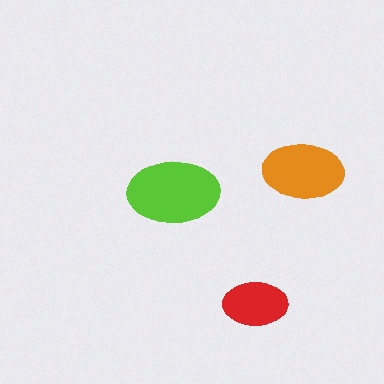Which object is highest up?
The orange ellipse is topmost.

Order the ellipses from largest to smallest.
the lime one, the orange one, the red one.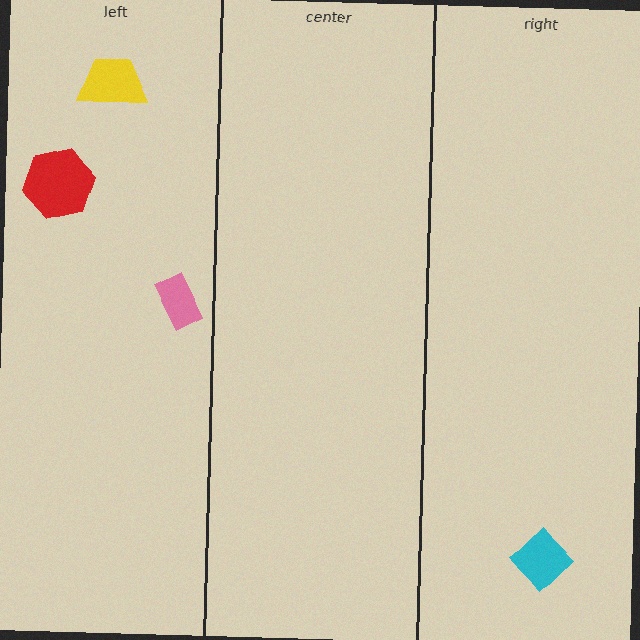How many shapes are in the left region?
3.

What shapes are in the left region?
The red hexagon, the yellow trapezoid, the pink rectangle.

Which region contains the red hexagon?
The left region.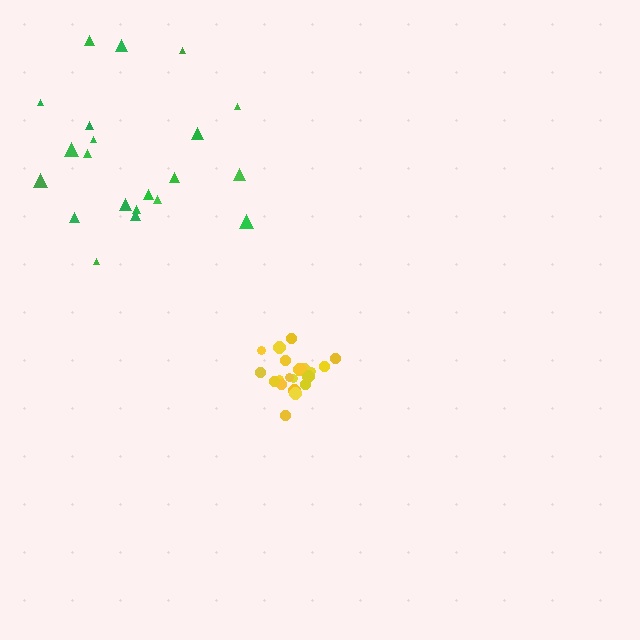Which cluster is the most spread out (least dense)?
Green.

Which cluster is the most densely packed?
Yellow.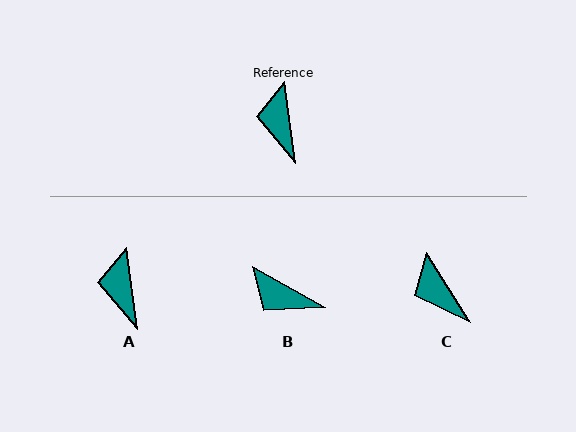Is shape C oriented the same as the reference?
No, it is off by about 24 degrees.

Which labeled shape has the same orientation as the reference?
A.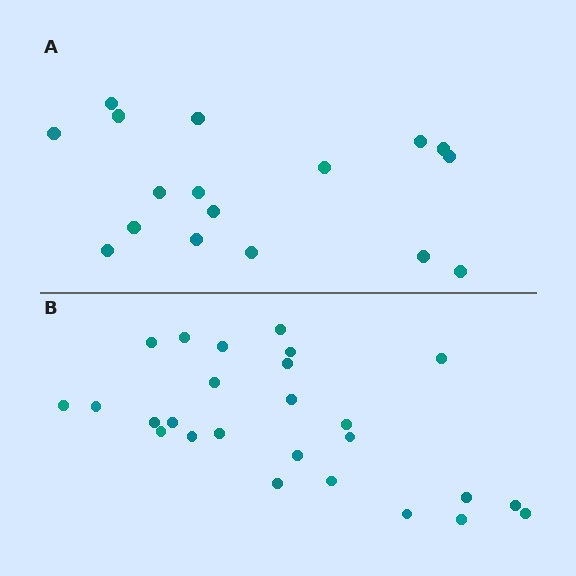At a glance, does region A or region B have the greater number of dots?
Region B (the bottom region) has more dots.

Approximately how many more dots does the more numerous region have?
Region B has roughly 8 or so more dots than region A.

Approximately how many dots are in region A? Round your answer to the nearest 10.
About 20 dots. (The exact count is 17, which rounds to 20.)